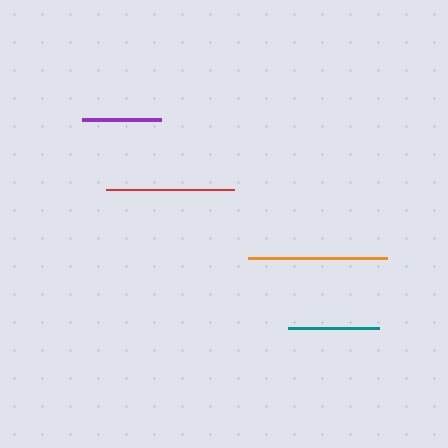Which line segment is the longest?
The orange line is the longest at approximately 139 pixels.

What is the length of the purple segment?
The purple segment is approximately 79 pixels long.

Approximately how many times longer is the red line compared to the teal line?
The red line is approximately 1.4 times the length of the teal line.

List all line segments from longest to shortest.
From longest to shortest: orange, red, teal, purple.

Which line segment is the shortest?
The purple line is the shortest at approximately 79 pixels.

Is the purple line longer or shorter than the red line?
The red line is longer than the purple line.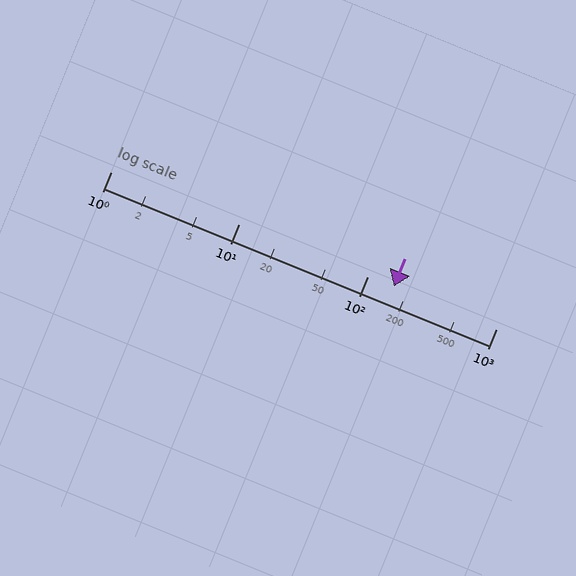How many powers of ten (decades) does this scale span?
The scale spans 3 decades, from 1 to 1000.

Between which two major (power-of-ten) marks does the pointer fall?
The pointer is between 100 and 1000.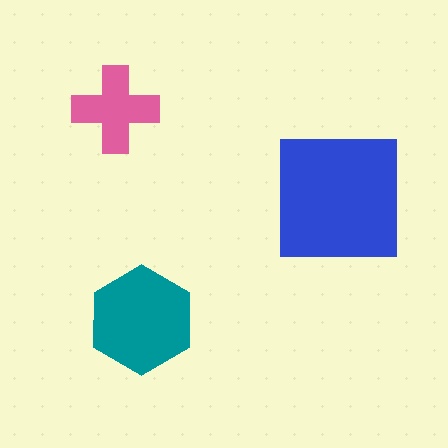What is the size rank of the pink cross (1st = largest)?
3rd.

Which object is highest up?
The pink cross is topmost.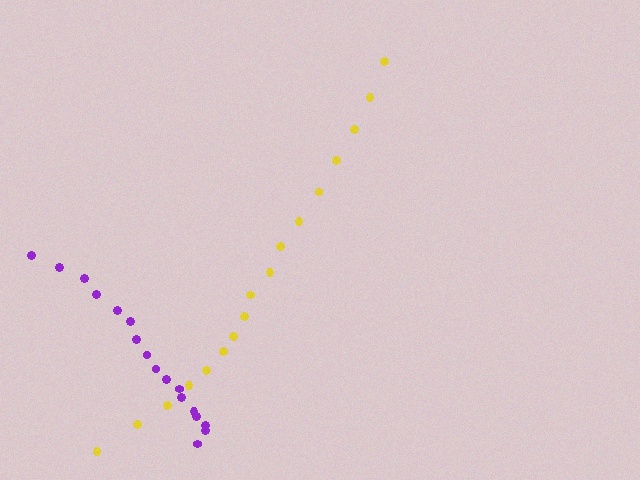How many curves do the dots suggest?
There are 2 distinct paths.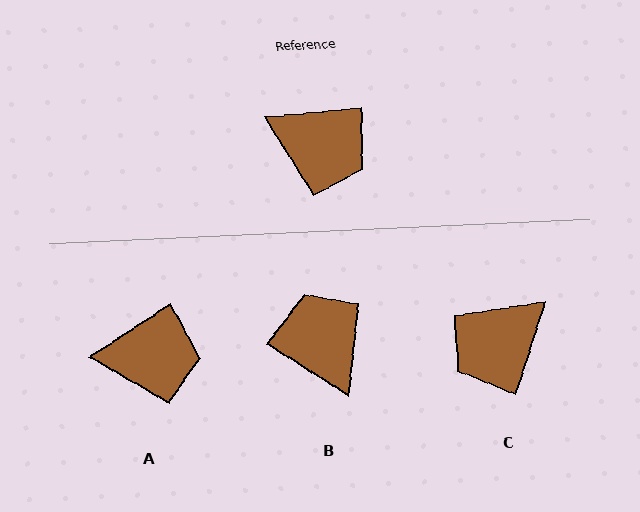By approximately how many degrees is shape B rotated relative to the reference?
Approximately 142 degrees counter-clockwise.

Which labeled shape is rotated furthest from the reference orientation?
B, about 142 degrees away.